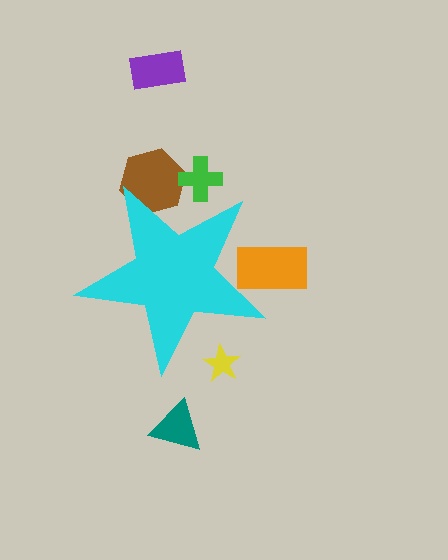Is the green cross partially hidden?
Yes, the green cross is partially hidden behind the cyan star.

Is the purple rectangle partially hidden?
No, the purple rectangle is fully visible.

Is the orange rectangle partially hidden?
Yes, the orange rectangle is partially hidden behind the cyan star.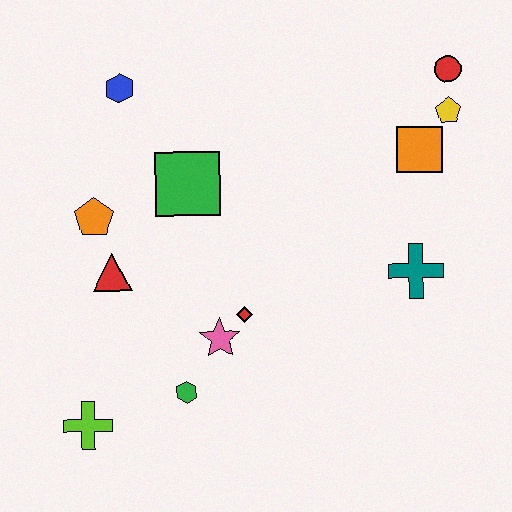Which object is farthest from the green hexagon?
The red circle is farthest from the green hexagon.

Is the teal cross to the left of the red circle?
Yes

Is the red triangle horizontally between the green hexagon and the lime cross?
Yes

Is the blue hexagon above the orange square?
Yes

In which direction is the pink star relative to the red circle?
The pink star is below the red circle.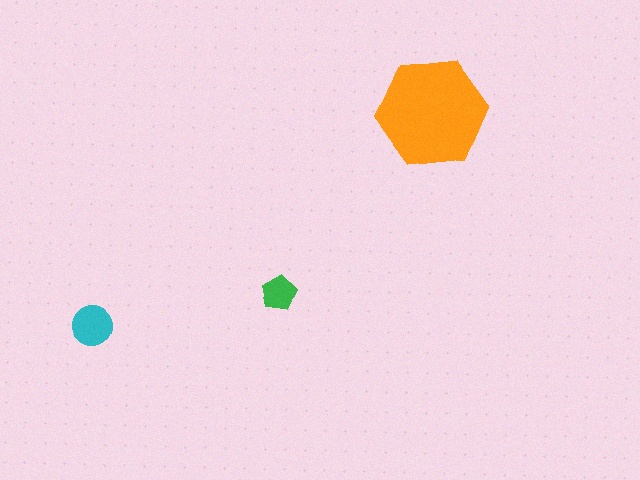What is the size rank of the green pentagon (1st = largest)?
3rd.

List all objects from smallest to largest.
The green pentagon, the cyan circle, the orange hexagon.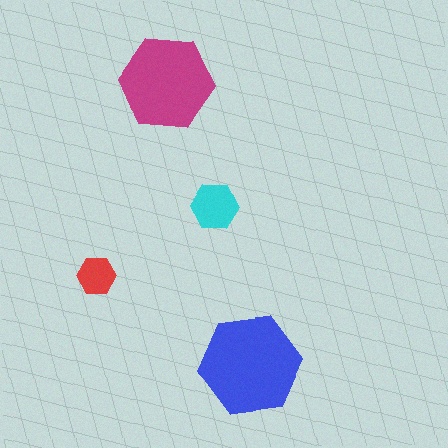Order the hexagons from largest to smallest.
the blue one, the magenta one, the cyan one, the red one.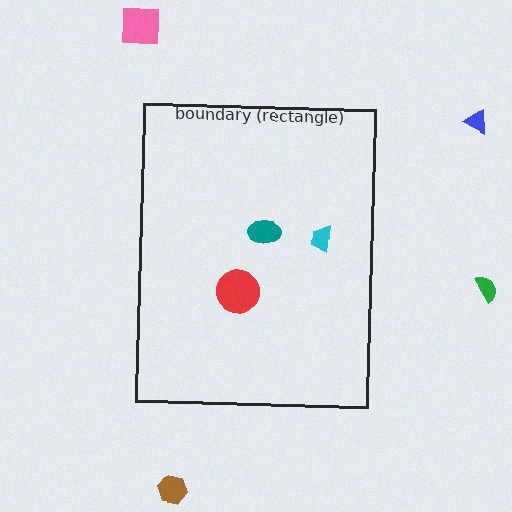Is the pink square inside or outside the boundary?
Outside.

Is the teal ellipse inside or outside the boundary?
Inside.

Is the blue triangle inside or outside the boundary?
Outside.